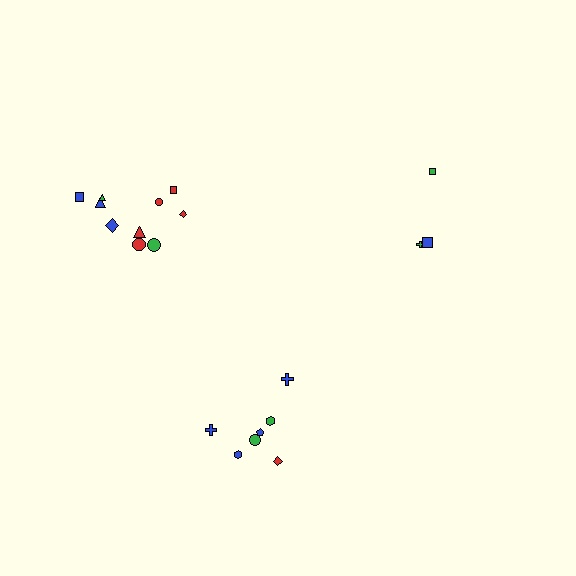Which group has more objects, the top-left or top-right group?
The top-left group.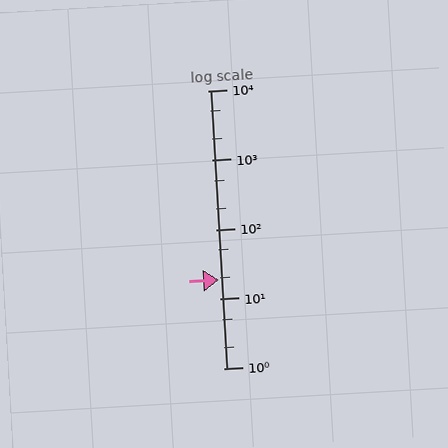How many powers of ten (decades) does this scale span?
The scale spans 4 decades, from 1 to 10000.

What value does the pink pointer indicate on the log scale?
The pointer indicates approximately 19.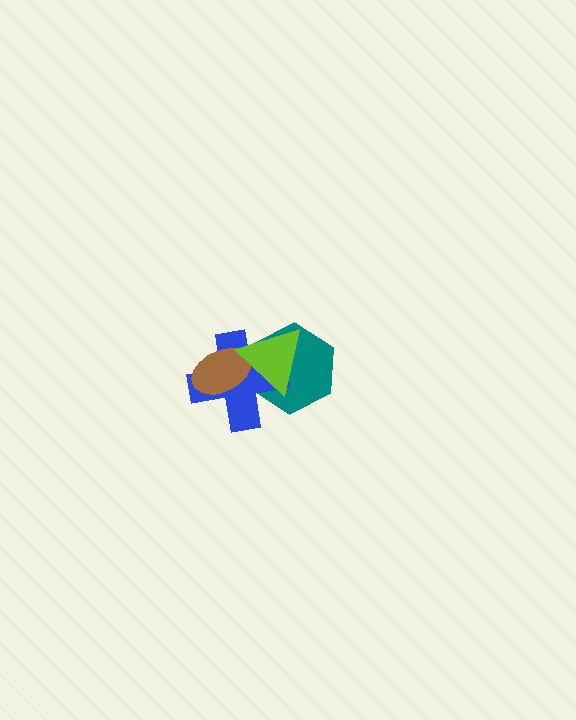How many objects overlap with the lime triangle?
3 objects overlap with the lime triangle.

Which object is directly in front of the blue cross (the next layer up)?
The brown ellipse is directly in front of the blue cross.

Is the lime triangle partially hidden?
No, no other shape covers it.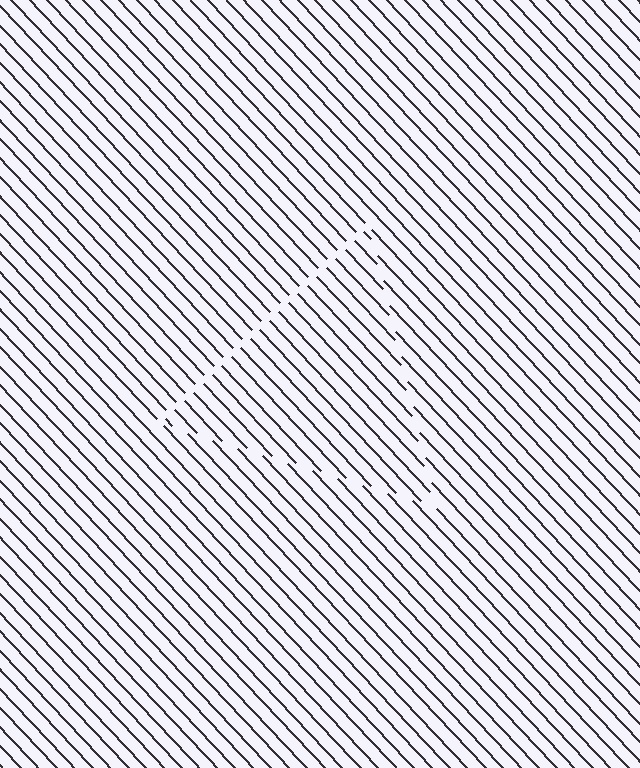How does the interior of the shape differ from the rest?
The interior of the shape contains the same grating, shifted by half a period — the contour is defined by the phase discontinuity where line-ends from the inner and outer gratings abut.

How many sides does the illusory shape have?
3 sides — the line-ends trace a triangle.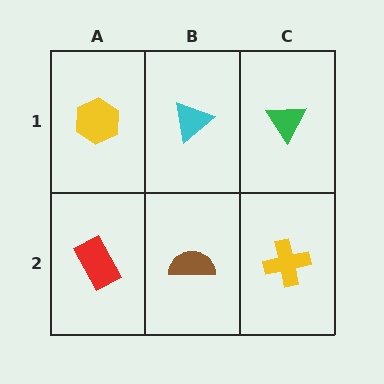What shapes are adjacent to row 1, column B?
A brown semicircle (row 2, column B), a yellow hexagon (row 1, column A), a green triangle (row 1, column C).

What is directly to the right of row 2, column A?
A brown semicircle.